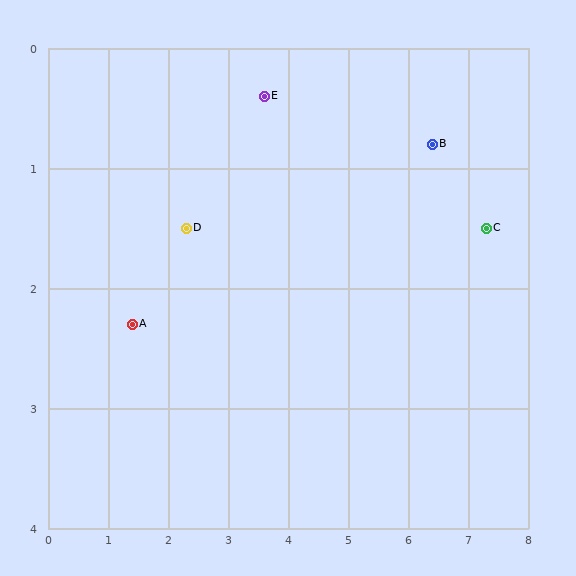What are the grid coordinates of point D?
Point D is at approximately (2.3, 1.5).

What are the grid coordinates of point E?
Point E is at approximately (3.6, 0.4).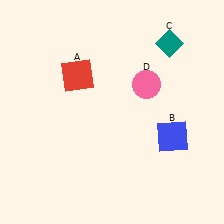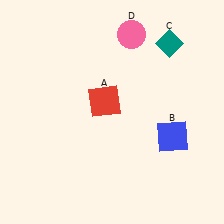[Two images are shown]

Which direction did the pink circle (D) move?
The pink circle (D) moved up.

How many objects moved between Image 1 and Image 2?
2 objects moved between the two images.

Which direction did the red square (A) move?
The red square (A) moved right.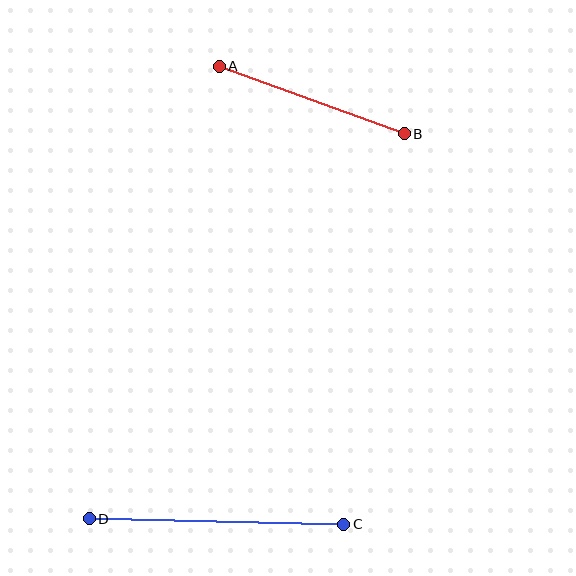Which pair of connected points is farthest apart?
Points C and D are farthest apart.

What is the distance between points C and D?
The distance is approximately 255 pixels.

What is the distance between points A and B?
The distance is approximately 197 pixels.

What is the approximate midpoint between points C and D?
The midpoint is at approximately (217, 522) pixels.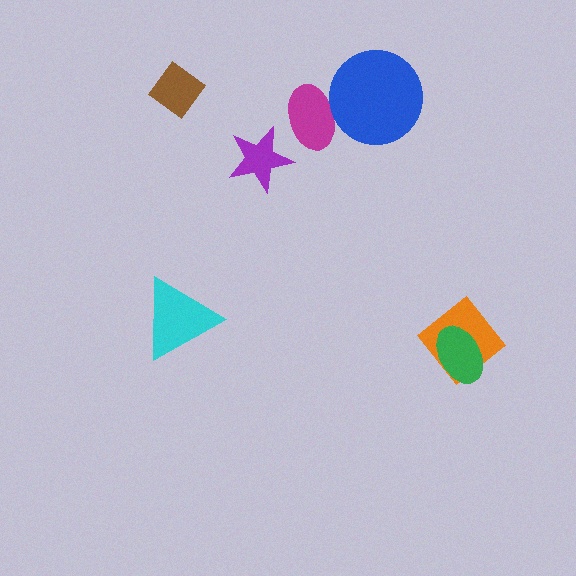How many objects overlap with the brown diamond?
0 objects overlap with the brown diamond.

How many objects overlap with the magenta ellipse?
1 object overlaps with the magenta ellipse.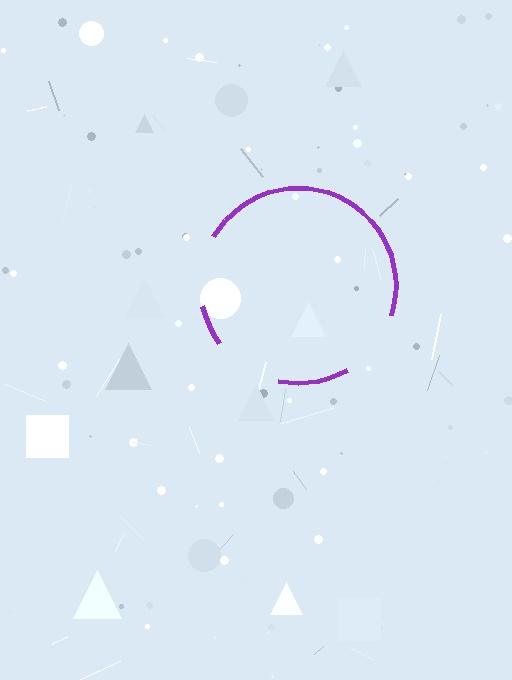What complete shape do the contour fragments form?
The contour fragments form a circle.